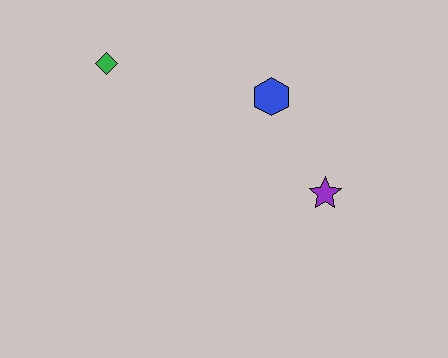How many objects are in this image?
There are 3 objects.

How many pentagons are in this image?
There are no pentagons.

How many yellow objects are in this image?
There are no yellow objects.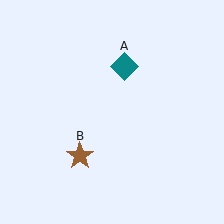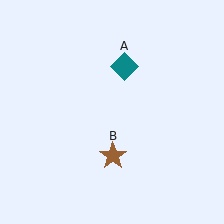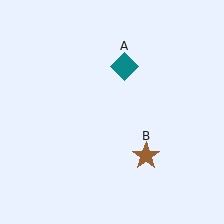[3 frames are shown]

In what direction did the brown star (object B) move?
The brown star (object B) moved right.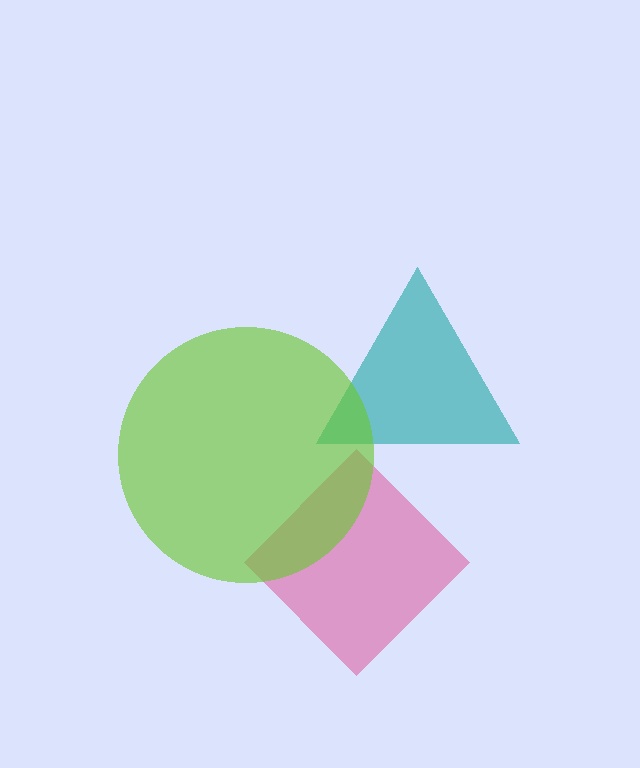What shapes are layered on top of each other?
The layered shapes are: a pink diamond, a teal triangle, a lime circle.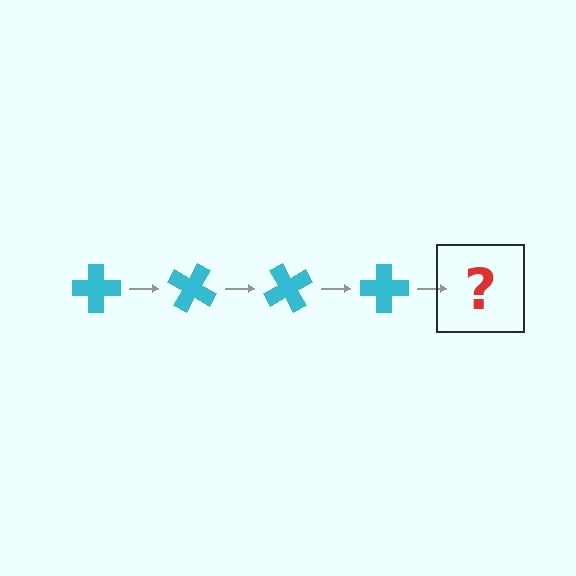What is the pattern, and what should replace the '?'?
The pattern is that the cross rotates 30 degrees each step. The '?' should be a cyan cross rotated 120 degrees.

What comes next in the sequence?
The next element should be a cyan cross rotated 120 degrees.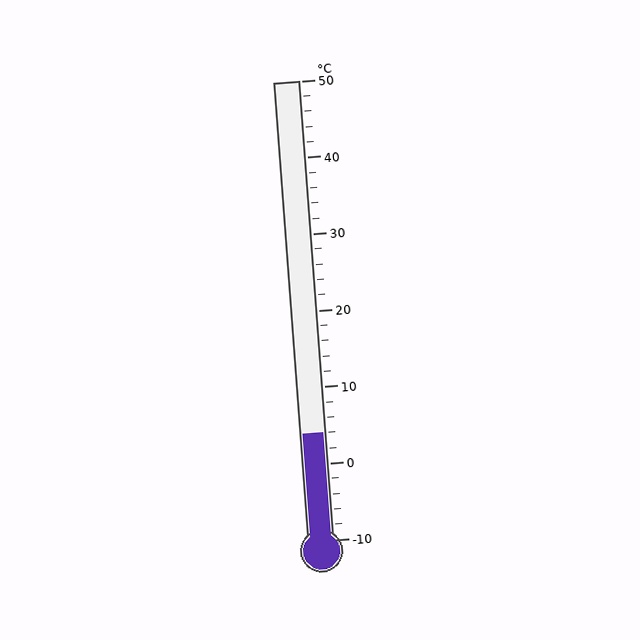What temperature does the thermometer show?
The thermometer shows approximately 4°C.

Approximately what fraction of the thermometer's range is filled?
The thermometer is filled to approximately 25% of its range.